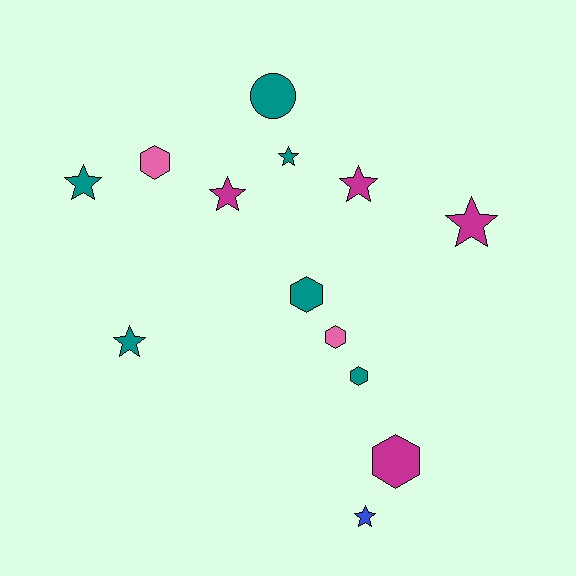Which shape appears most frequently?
Star, with 7 objects.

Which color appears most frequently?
Teal, with 6 objects.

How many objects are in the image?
There are 13 objects.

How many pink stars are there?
There are no pink stars.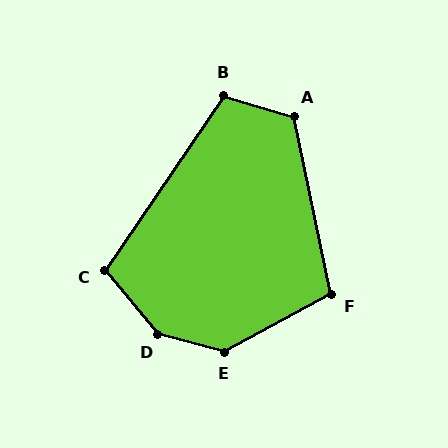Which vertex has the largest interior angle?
D, at approximately 146 degrees.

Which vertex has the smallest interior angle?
C, at approximately 106 degrees.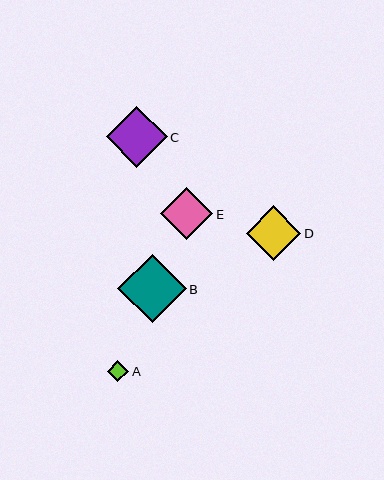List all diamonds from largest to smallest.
From largest to smallest: B, C, D, E, A.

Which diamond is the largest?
Diamond B is the largest with a size of approximately 69 pixels.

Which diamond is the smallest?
Diamond A is the smallest with a size of approximately 22 pixels.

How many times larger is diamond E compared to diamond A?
Diamond E is approximately 2.4 times the size of diamond A.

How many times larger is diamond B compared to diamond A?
Diamond B is approximately 3.2 times the size of diamond A.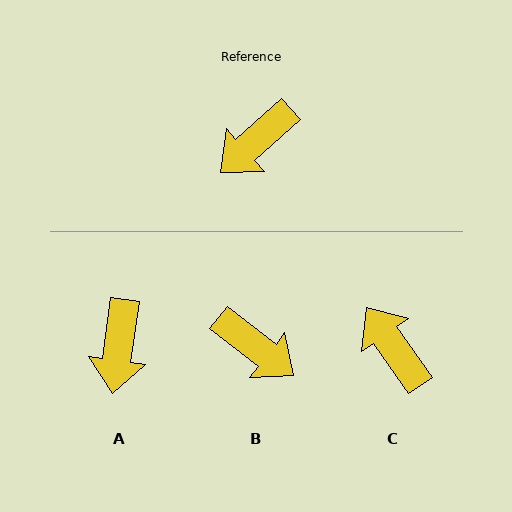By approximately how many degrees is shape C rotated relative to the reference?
Approximately 97 degrees clockwise.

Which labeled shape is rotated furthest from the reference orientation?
B, about 100 degrees away.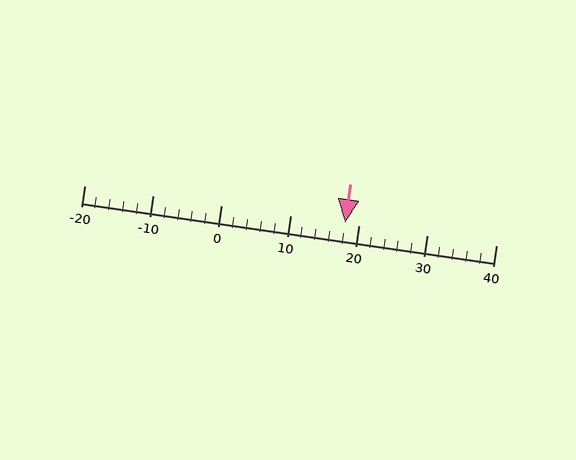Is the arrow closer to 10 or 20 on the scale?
The arrow is closer to 20.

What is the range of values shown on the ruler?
The ruler shows values from -20 to 40.